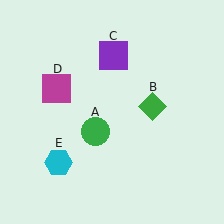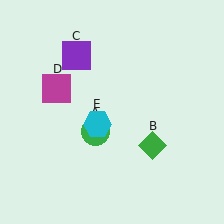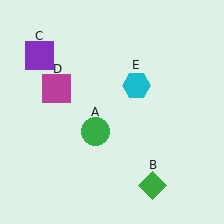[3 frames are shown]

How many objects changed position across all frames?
3 objects changed position: green diamond (object B), purple square (object C), cyan hexagon (object E).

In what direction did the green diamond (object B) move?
The green diamond (object B) moved down.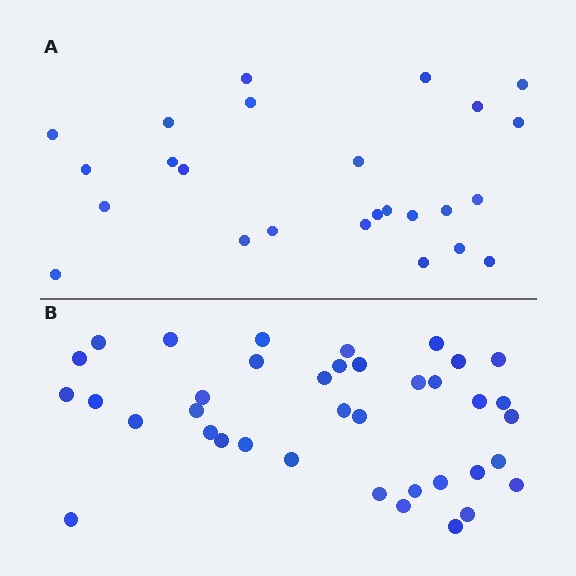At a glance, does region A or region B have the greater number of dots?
Region B (the bottom region) has more dots.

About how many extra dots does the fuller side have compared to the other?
Region B has approximately 15 more dots than region A.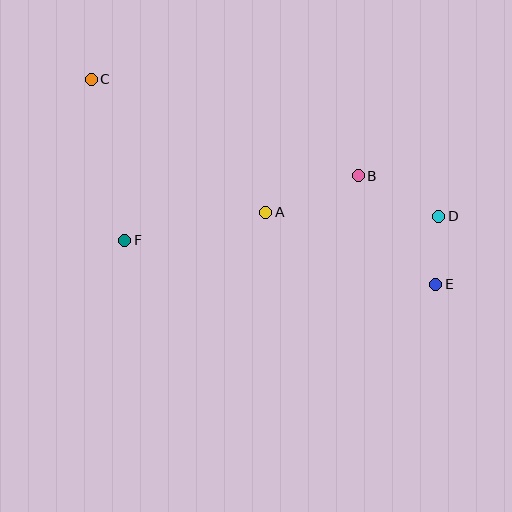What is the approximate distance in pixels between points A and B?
The distance between A and B is approximately 99 pixels.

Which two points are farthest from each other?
Points C and E are farthest from each other.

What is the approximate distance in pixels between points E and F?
The distance between E and F is approximately 314 pixels.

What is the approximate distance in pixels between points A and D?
The distance between A and D is approximately 173 pixels.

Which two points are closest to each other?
Points D and E are closest to each other.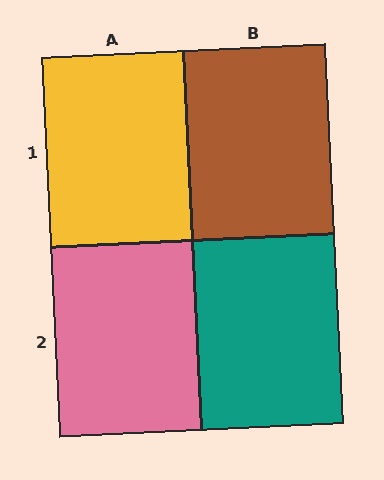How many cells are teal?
1 cell is teal.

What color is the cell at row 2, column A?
Pink.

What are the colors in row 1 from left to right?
Yellow, brown.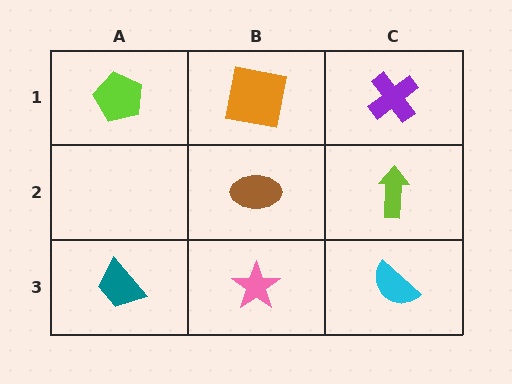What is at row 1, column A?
A lime pentagon.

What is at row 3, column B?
A pink star.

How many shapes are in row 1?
3 shapes.